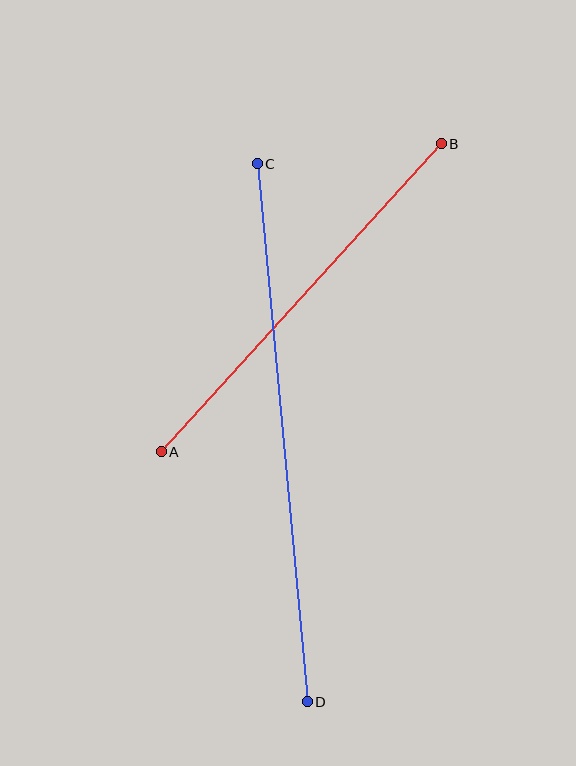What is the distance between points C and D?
The distance is approximately 541 pixels.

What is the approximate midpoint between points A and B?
The midpoint is at approximately (301, 298) pixels.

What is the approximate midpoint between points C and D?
The midpoint is at approximately (282, 433) pixels.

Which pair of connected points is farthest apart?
Points C and D are farthest apart.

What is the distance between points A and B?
The distance is approximately 416 pixels.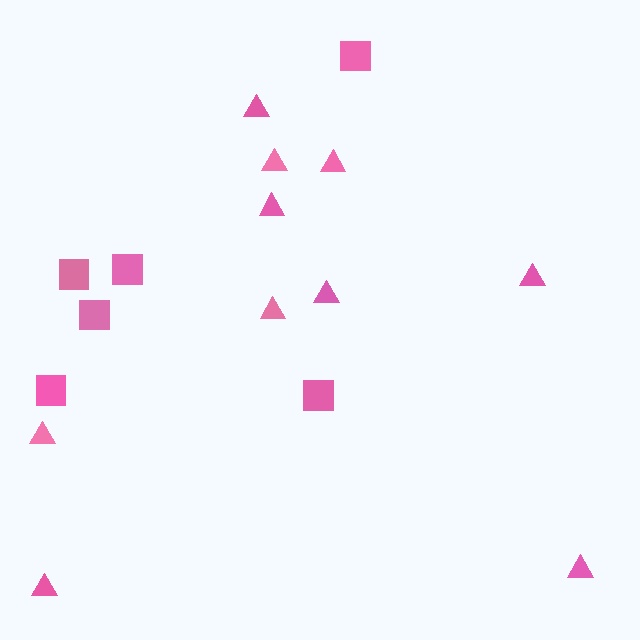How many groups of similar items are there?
There are 2 groups: one group of squares (6) and one group of triangles (10).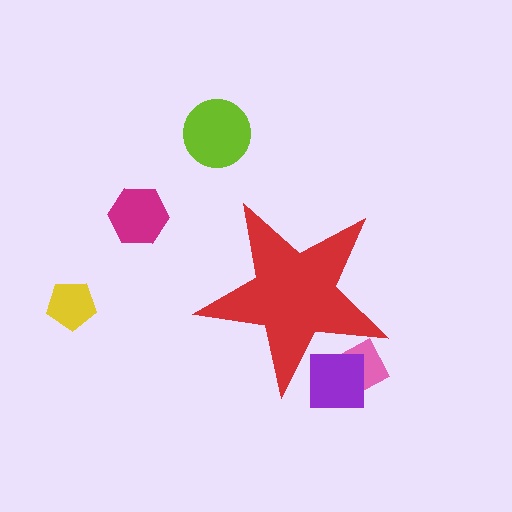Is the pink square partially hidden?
Yes, the pink square is partially hidden behind the red star.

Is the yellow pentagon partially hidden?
No, the yellow pentagon is fully visible.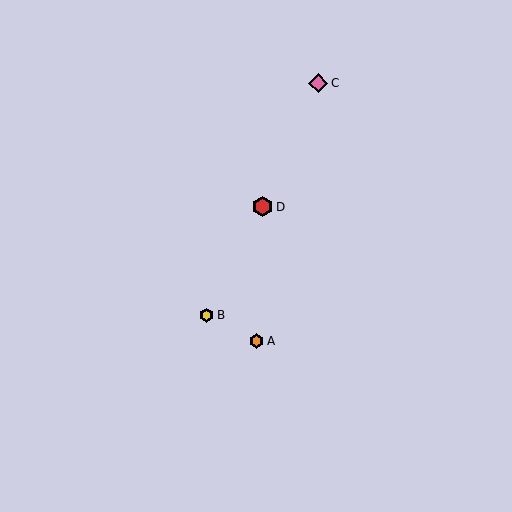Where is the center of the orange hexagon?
The center of the orange hexagon is at (257, 341).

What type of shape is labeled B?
Shape B is a yellow hexagon.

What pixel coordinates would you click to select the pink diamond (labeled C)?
Click at (318, 83) to select the pink diamond C.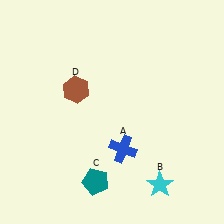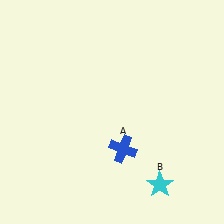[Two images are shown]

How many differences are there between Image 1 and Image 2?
There are 2 differences between the two images.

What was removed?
The teal pentagon (C), the brown hexagon (D) were removed in Image 2.